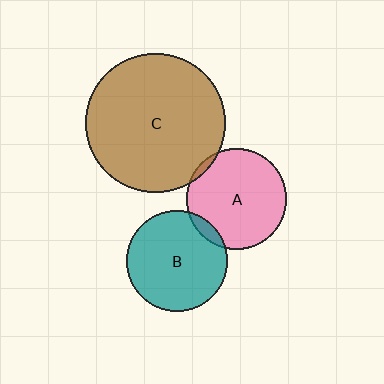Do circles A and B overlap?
Yes.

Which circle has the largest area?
Circle C (brown).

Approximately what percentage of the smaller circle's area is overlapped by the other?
Approximately 5%.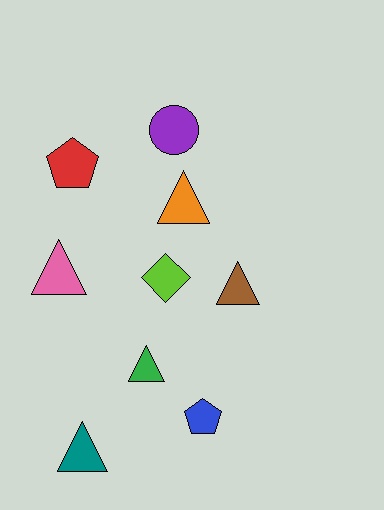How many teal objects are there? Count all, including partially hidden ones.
There is 1 teal object.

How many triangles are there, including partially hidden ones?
There are 5 triangles.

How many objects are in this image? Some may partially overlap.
There are 9 objects.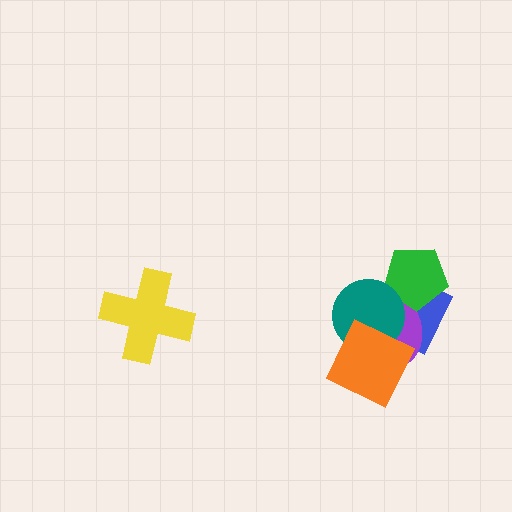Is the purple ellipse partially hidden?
Yes, it is partially covered by another shape.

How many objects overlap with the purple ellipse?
4 objects overlap with the purple ellipse.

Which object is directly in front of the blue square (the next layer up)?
The purple ellipse is directly in front of the blue square.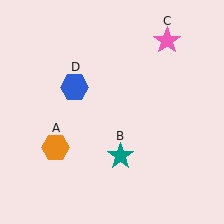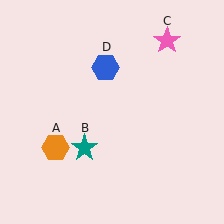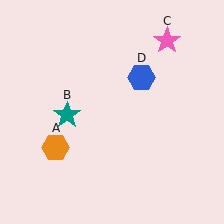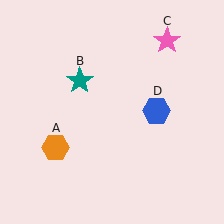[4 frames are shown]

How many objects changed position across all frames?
2 objects changed position: teal star (object B), blue hexagon (object D).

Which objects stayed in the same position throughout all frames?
Orange hexagon (object A) and pink star (object C) remained stationary.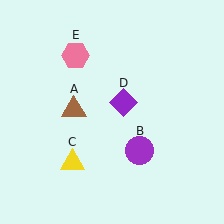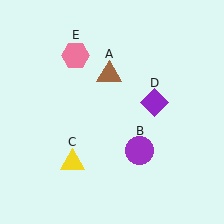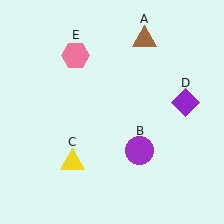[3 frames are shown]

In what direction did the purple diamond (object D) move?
The purple diamond (object D) moved right.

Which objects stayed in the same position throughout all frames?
Purple circle (object B) and yellow triangle (object C) and pink hexagon (object E) remained stationary.